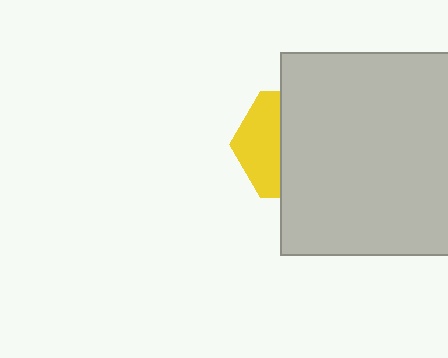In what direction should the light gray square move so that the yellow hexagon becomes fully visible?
The light gray square should move right. That is the shortest direction to clear the overlap and leave the yellow hexagon fully visible.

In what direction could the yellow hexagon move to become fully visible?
The yellow hexagon could move left. That would shift it out from behind the light gray square entirely.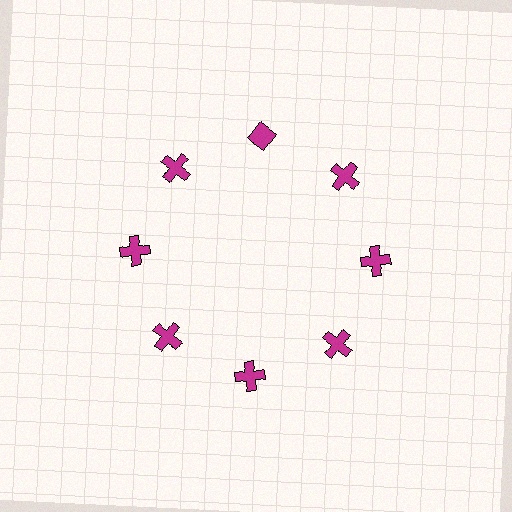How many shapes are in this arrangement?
There are 8 shapes arranged in a ring pattern.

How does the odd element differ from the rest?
It has a different shape: diamond instead of cross.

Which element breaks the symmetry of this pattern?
The magenta diamond at roughly the 12 o'clock position breaks the symmetry. All other shapes are magenta crosses.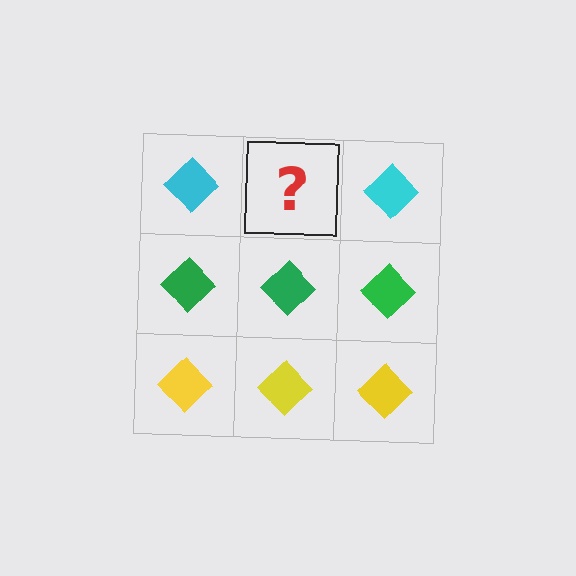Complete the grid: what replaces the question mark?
The question mark should be replaced with a cyan diamond.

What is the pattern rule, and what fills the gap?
The rule is that each row has a consistent color. The gap should be filled with a cyan diamond.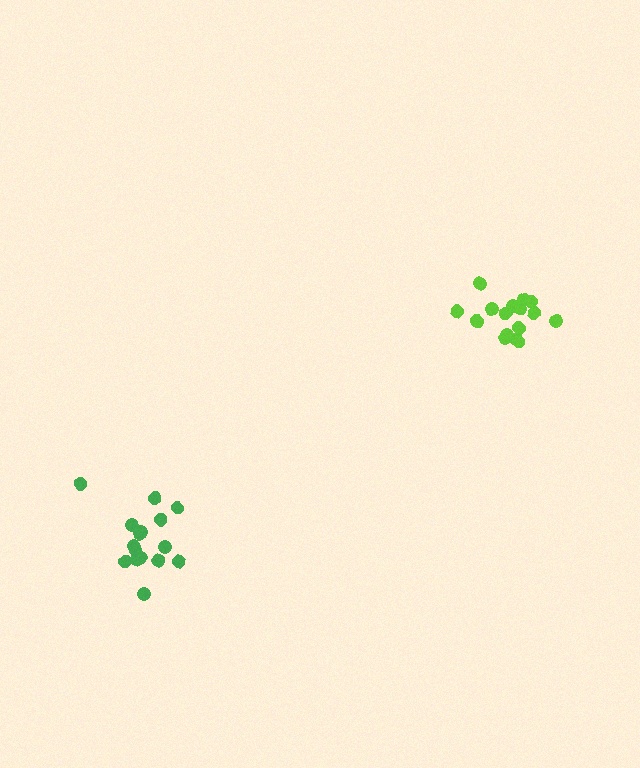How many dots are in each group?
Group 1: 16 dots, Group 2: 17 dots (33 total).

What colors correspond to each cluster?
The clusters are colored: green, lime.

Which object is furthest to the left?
The green cluster is leftmost.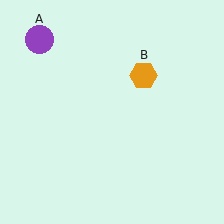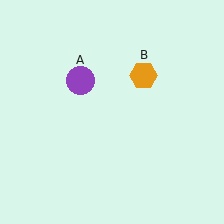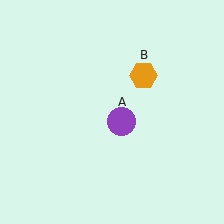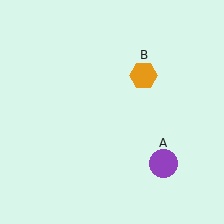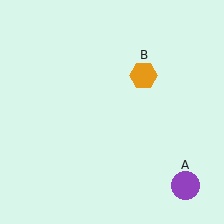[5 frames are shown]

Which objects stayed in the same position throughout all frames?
Orange hexagon (object B) remained stationary.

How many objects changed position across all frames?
1 object changed position: purple circle (object A).